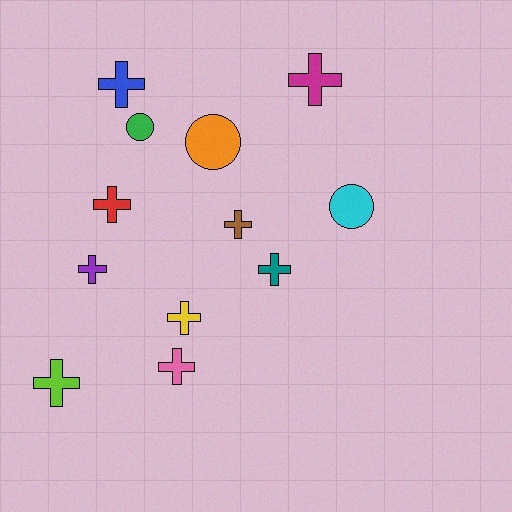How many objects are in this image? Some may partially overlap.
There are 12 objects.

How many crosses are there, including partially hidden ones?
There are 9 crosses.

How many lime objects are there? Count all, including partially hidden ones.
There is 1 lime object.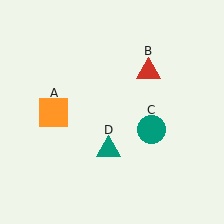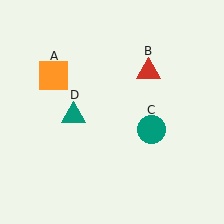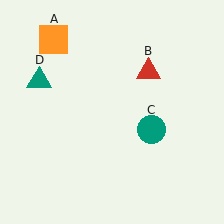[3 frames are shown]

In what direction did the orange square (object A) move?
The orange square (object A) moved up.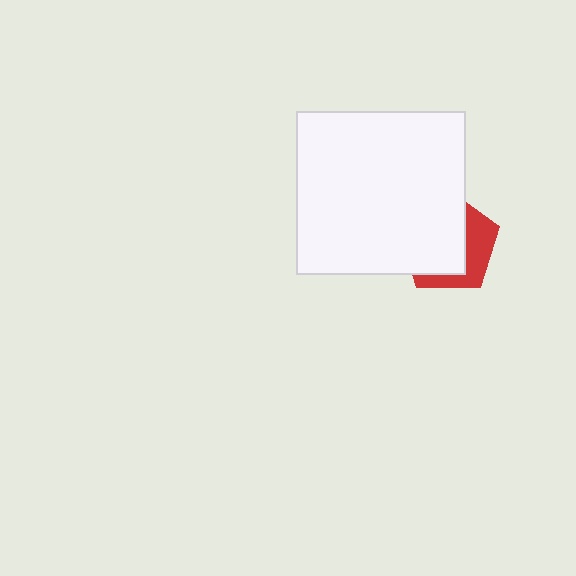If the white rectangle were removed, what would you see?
You would see the complete red pentagon.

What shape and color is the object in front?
The object in front is a white rectangle.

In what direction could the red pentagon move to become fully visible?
The red pentagon could move right. That would shift it out from behind the white rectangle entirely.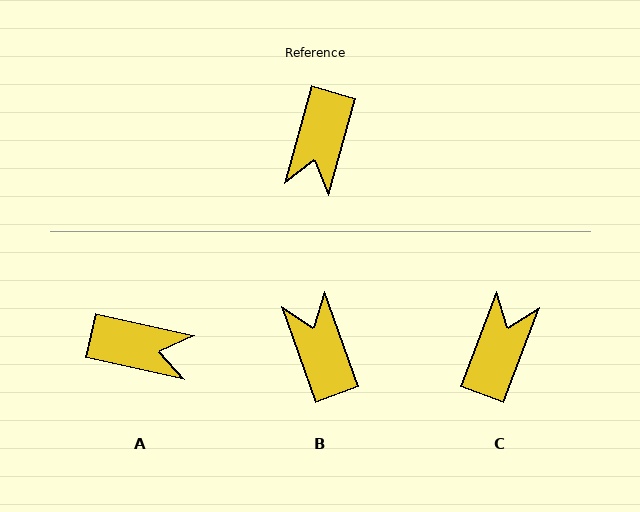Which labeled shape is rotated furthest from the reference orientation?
C, about 175 degrees away.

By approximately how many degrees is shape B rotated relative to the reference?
Approximately 144 degrees clockwise.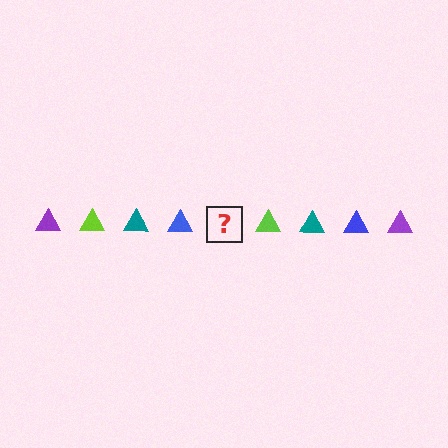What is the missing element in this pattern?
The missing element is a purple triangle.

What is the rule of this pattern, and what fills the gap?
The rule is that the pattern cycles through purple, lime, teal, blue triangles. The gap should be filled with a purple triangle.